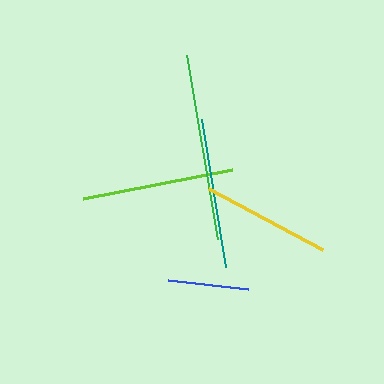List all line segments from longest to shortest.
From longest to shortest: green, lime, teal, yellow, blue.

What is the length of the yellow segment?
The yellow segment is approximately 129 pixels long.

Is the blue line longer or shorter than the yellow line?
The yellow line is longer than the blue line.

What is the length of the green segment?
The green segment is approximately 186 pixels long.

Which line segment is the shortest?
The blue line is the shortest at approximately 80 pixels.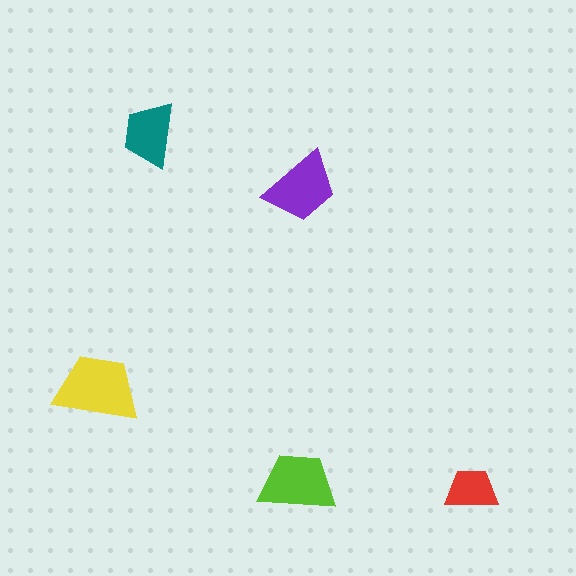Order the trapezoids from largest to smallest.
the yellow one, the lime one, the purple one, the teal one, the red one.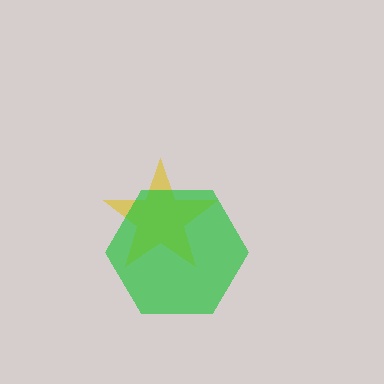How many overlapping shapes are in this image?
There are 2 overlapping shapes in the image.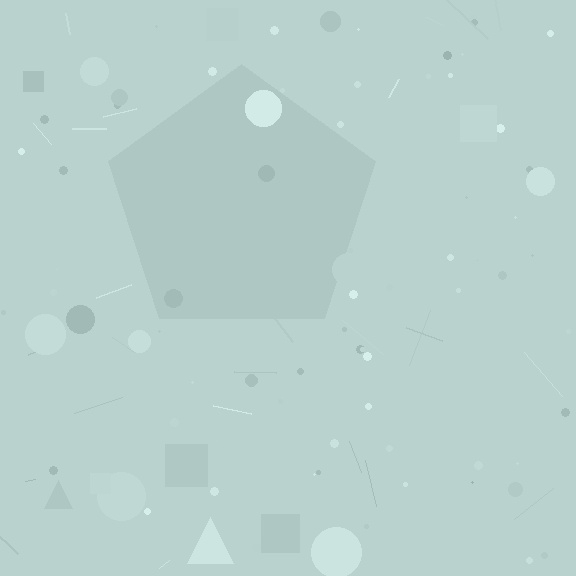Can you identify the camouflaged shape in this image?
The camouflaged shape is a pentagon.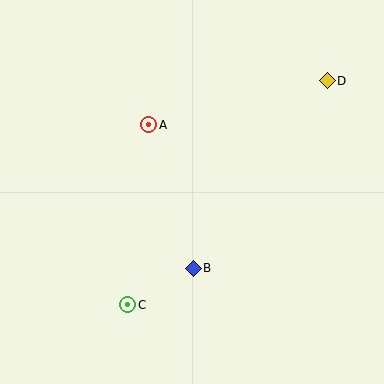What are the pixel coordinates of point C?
Point C is at (128, 305).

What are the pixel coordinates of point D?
Point D is at (327, 81).